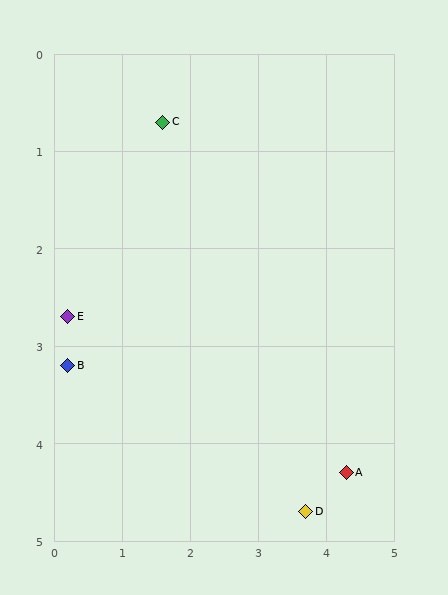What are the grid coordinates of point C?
Point C is at approximately (1.6, 0.7).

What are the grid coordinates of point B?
Point B is at approximately (0.2, 3.2).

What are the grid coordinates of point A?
Point A is at approximately (4.3, 4.3).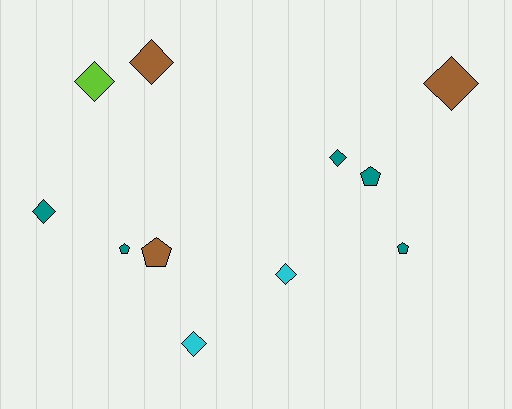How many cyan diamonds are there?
There are 2 cyan diamonds.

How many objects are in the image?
There are 11 objects.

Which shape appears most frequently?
Diamond, with 7 objects.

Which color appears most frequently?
Teal, with 5 objects.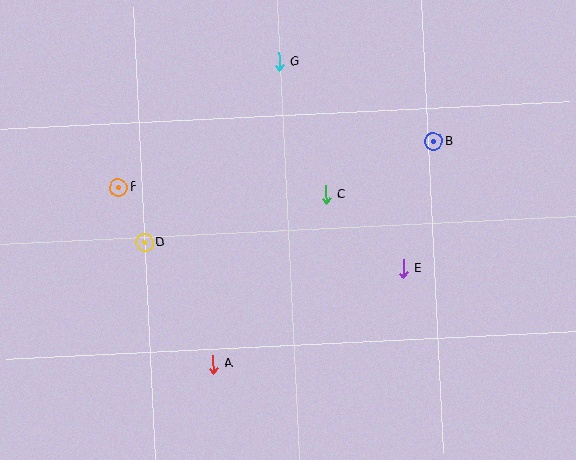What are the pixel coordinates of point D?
Point D is at (145, 243).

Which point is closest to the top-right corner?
Point B is closest to the top-right corner.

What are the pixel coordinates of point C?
Point C is at (326, 195).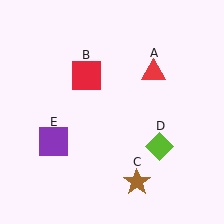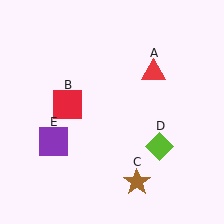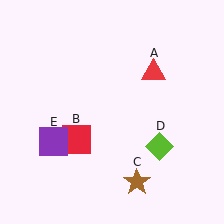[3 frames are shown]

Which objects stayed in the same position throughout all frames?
Red triangle (object A) and brown star (object C) and lime diamond (object D) and purple square (object E) remained stationary.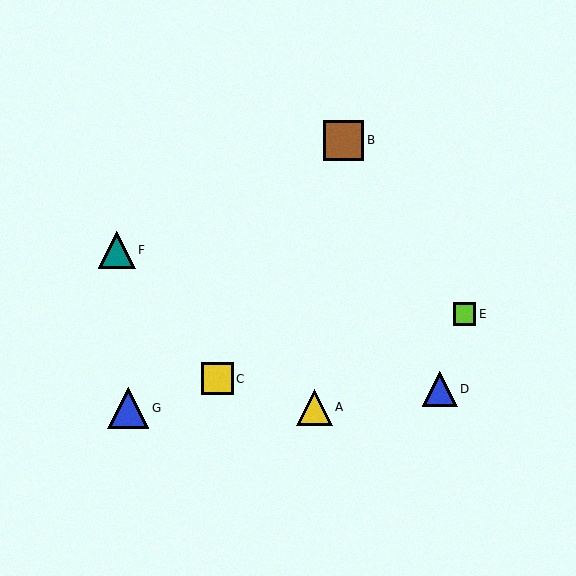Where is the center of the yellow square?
The center of the yellow square is at (217, 379).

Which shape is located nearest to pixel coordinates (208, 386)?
The yellow square (labeled C) at (217, 379) is nearest to that location.